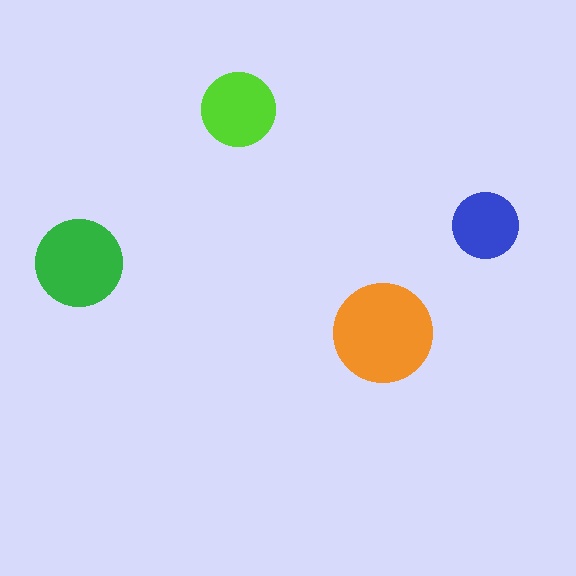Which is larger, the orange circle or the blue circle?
The orange one.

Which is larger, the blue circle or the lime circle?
The lime one.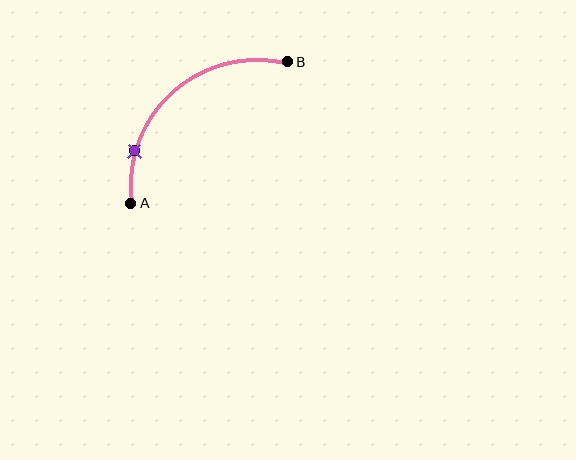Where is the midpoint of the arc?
The arc midpoint is the point on the curve farthest from the straight line joining A and B. It sits above and to the left of that line.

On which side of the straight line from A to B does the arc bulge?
The arc bulges above and to the left of the straight line connecting A and B.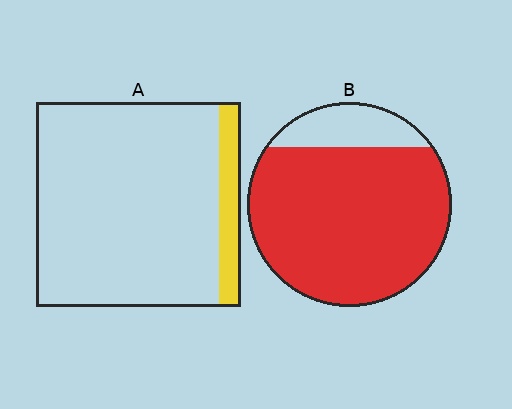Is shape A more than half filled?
No.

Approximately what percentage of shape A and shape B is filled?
A is approximately 10% and B is approximately 85%.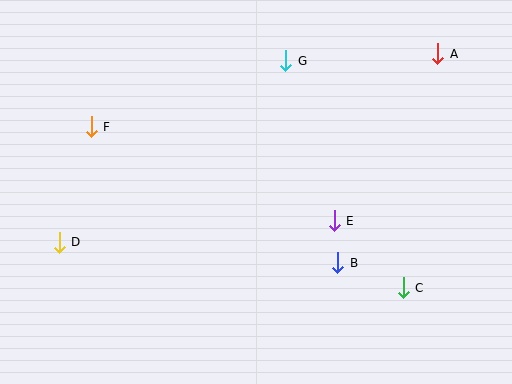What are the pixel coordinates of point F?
Point F is at (91, 127).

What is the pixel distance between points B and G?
The distance between B and G is 209 pixels.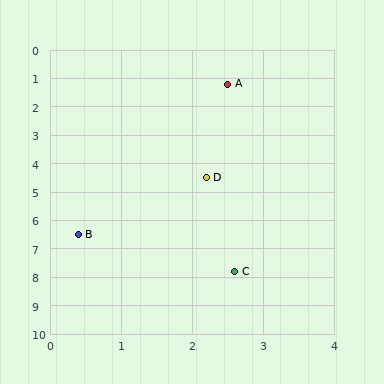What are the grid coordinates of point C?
Point C is at approximately (2.6, 7.8).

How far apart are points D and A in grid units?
Points D and A are about 3.3 grid units apart.